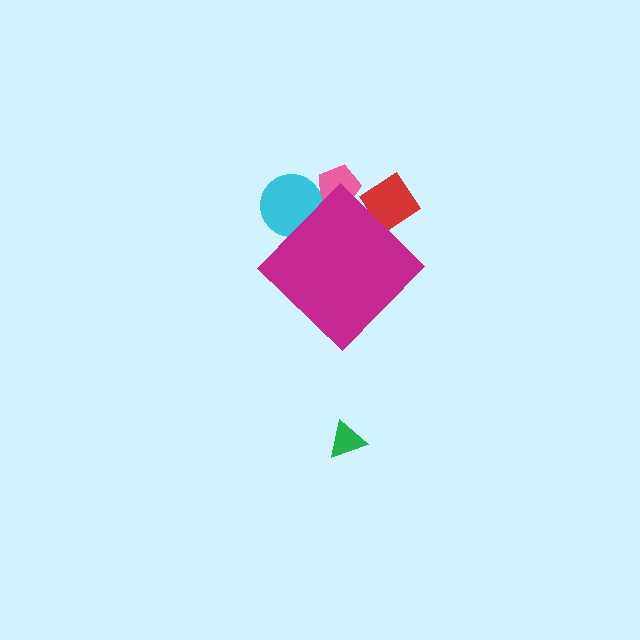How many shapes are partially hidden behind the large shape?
3 shapes are partially hidden.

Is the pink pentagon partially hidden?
Yes, the pink pentagon is partially hidden behind the magenta diamond.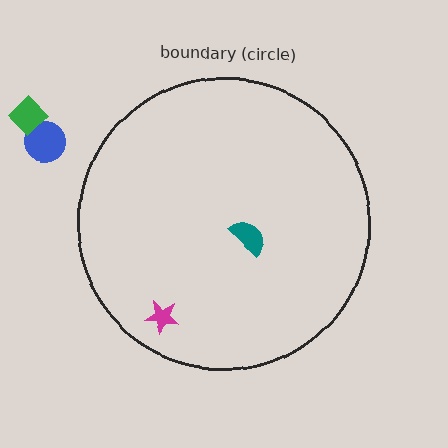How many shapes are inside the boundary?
2 inside, 2 outside.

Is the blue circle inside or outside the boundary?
Outside.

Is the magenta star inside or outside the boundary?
Inside.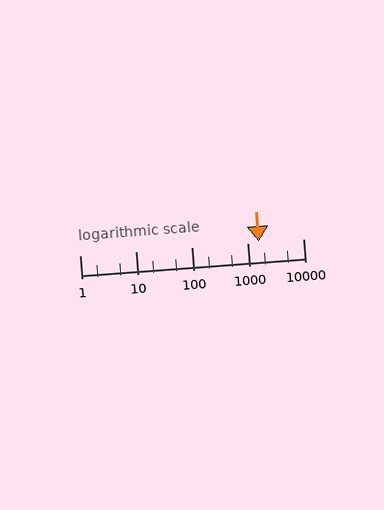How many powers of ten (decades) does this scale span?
The scale spans 4 decades, from 1 to 10000.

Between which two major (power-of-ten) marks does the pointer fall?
The pointer is between 1000 and 10000.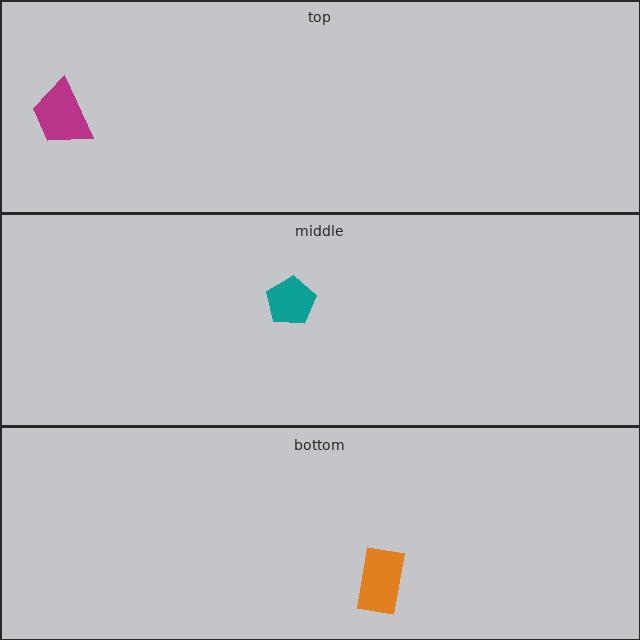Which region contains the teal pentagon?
The middle region.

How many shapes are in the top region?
1.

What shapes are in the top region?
The magenta trapezoid.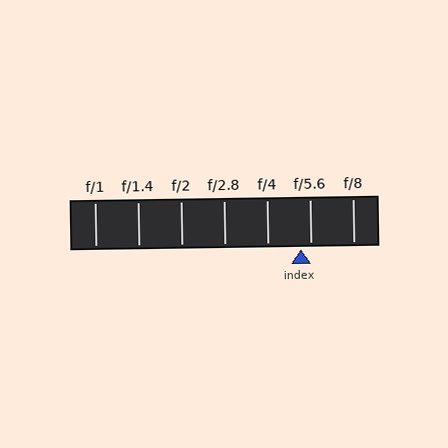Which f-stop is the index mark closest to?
The index mark is closest to f/5.6.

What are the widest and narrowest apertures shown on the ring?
The widest aperture shown is f/1 and the narrowest is f/8.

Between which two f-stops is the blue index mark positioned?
The index mark is between f/4 and f/5.6.